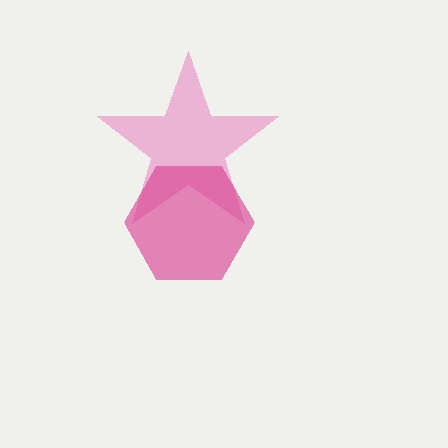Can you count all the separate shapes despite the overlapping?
Yes, there are 2 separate shapes.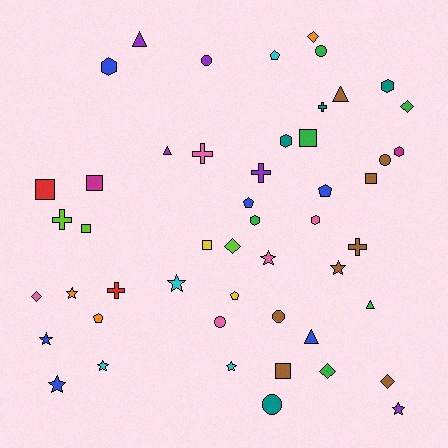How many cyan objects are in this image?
There are 4 cyan objects.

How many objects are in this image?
There are 50 objects.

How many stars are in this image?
There are 9 stars.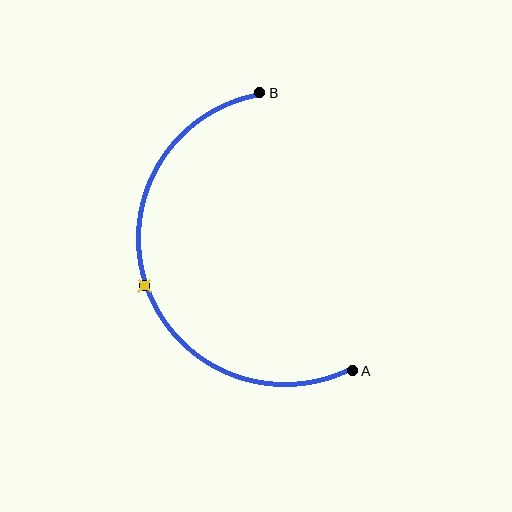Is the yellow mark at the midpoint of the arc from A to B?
Yes. The yellow mark lies on the arc at equal arc-length from both A and B — it is the arc midpoint.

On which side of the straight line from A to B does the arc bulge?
The arc bulges to the left of the straight line connecting A and B.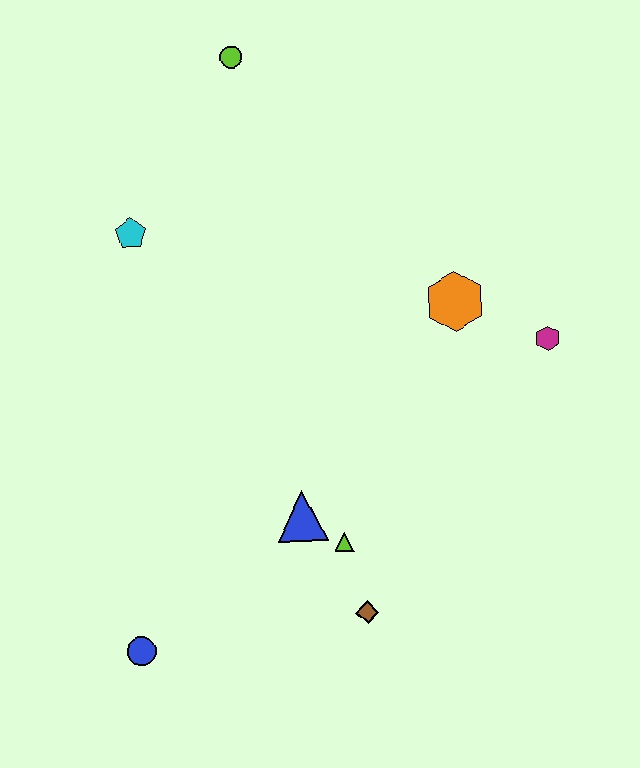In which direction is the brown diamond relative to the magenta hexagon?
The brown diamond is below the magenta hexagon.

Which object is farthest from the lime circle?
The blue circle is farthest from the lime circle.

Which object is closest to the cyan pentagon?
The lime circle is closest to the cyan pentagon.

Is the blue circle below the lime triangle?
Yes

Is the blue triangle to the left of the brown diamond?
Yes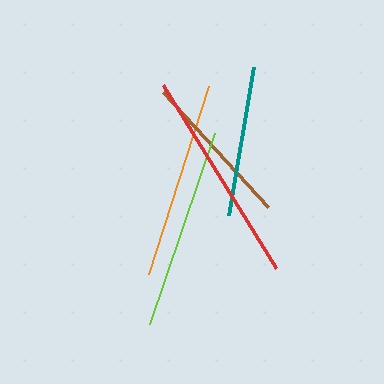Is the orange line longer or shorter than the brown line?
The orange line is longer than the brown line.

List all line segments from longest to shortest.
From longest to shortest: red, lime, orange, brown, teal.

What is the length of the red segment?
The red segment is approximately 215 pixels long.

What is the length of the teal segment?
The teal segment is approximately 150 pixels long.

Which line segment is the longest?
The red line is the longest at approximately 215 pixels.